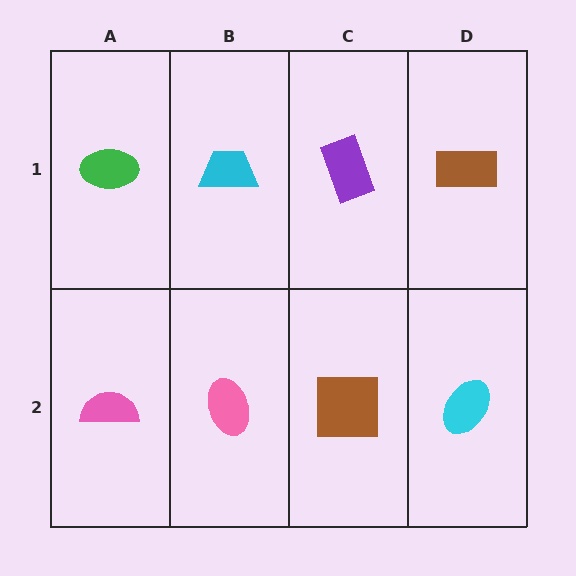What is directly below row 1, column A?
A pink semicircle.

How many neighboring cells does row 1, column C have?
3.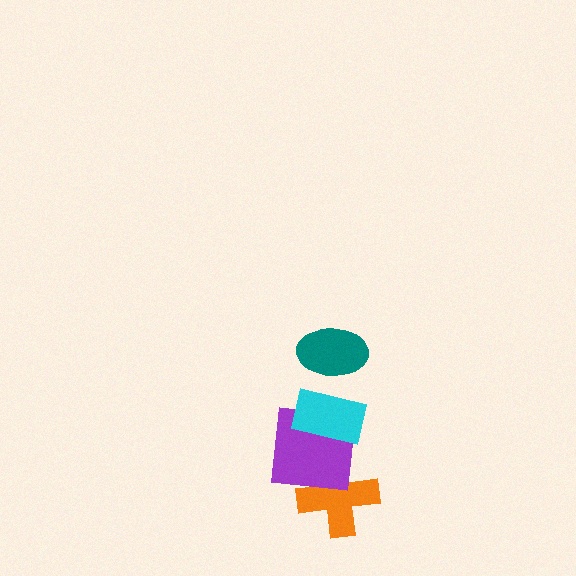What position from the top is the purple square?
The purple square is 3rd from the top.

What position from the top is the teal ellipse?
The teal ellipse is 1st from the top.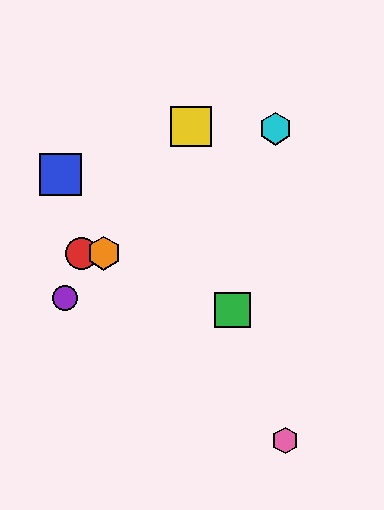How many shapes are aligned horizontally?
2 shapes (the red circle, the orange hexagon) are aligned horizontally.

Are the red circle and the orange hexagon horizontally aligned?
Yes, both are at y≈253.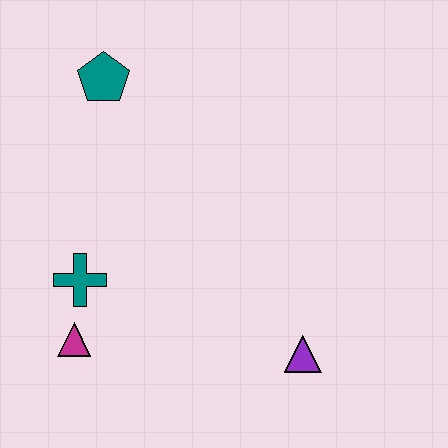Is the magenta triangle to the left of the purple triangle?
Yes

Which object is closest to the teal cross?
The magenta triangle is closest to the teal cross.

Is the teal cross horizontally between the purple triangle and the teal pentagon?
No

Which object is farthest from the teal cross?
The purple triangle is farthest from the teal cross.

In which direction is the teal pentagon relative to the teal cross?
The teal pentagon is above the teal cross.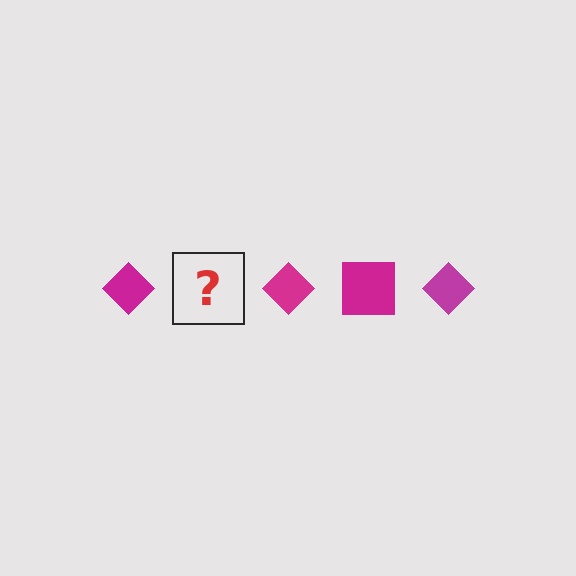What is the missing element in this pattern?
The missing element is a magenta square.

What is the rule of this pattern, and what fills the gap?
The rule is that the pattern cycles through diamond, square shapes in magenta. The gap should be filled with a magenta square.